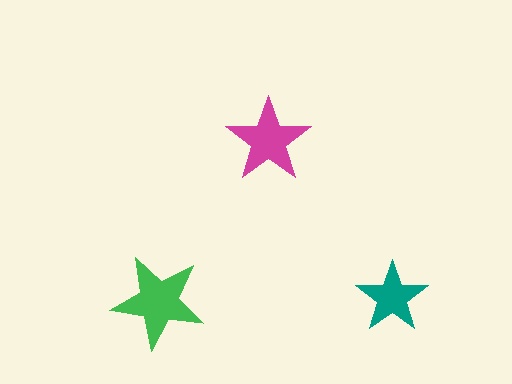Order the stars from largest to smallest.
the green one, the magenta one, the teal one.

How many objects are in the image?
There are 3 objects in the image.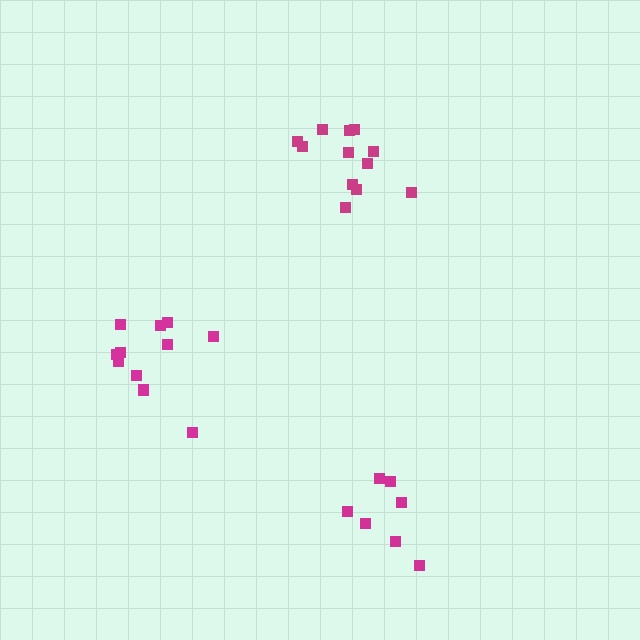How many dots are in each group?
Group 1: 12 dots, Group 2: 7 dots, Group 3: 11 dots (30 total).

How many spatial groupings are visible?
There are 3 spatial groupings.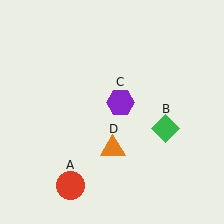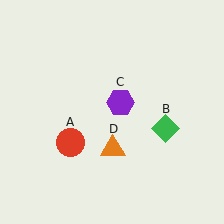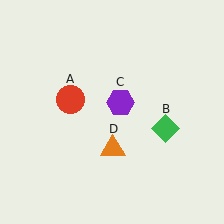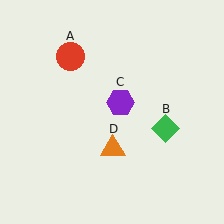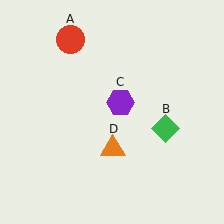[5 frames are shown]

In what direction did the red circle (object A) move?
The red circle (object A) moved up.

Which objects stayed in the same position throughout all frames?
Green diamond (object B) and purple hexagon (object C) and orange triangle (object D) remained stationary.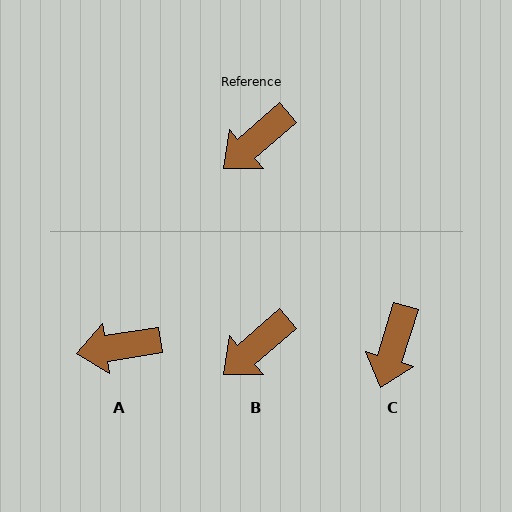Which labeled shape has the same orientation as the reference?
B.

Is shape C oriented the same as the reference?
No, it is off by about 31 degrees.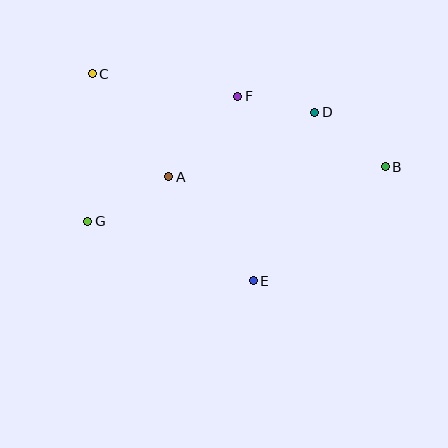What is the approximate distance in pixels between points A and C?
The distance between A and C is approximately 128 pixels.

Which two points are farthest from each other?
Points B and C are farthest from each other.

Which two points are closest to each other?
Points D and F are closest to each other.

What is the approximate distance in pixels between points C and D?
The distance between C and D is approximately 226 pixels.